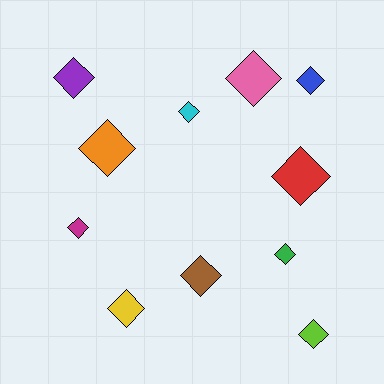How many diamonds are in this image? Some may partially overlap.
There are 11 diamonds.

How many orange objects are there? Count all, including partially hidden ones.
There is 1 orange object.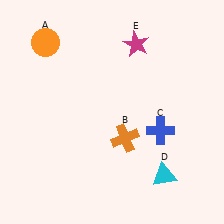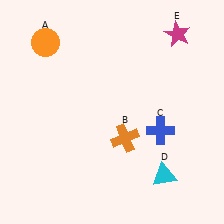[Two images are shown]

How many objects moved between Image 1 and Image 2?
1 object moved between the two images.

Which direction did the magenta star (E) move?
The magenta star (E) moved right.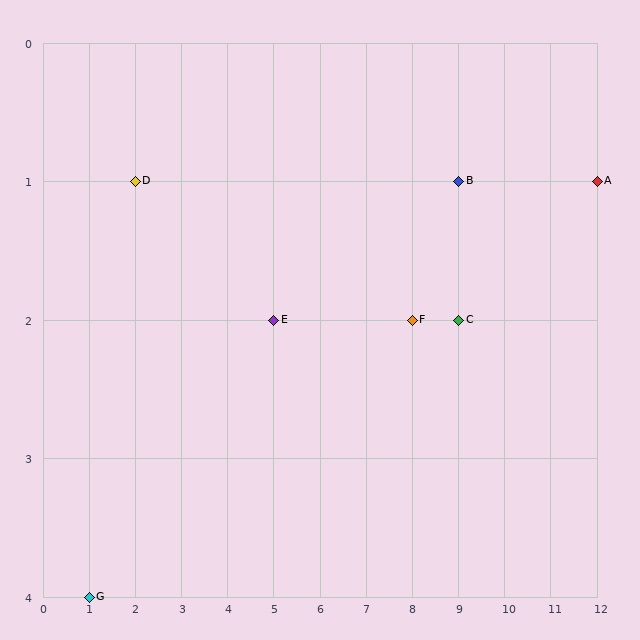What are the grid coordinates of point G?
Point G is at grid coordinates (1, 4).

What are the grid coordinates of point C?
Point C is at grid coordinates (9, 2).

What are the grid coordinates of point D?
Point D is at grid coordinates (2, 1).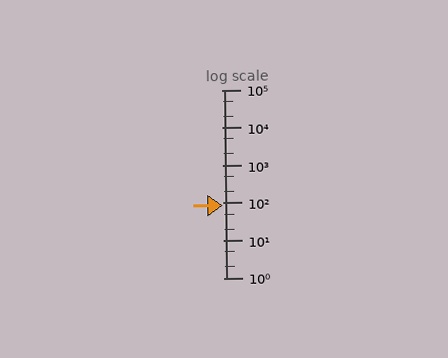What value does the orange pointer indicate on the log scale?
The pointer indicates approximately 84.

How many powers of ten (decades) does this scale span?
The scale spans 5 decades, from 1 to 100000.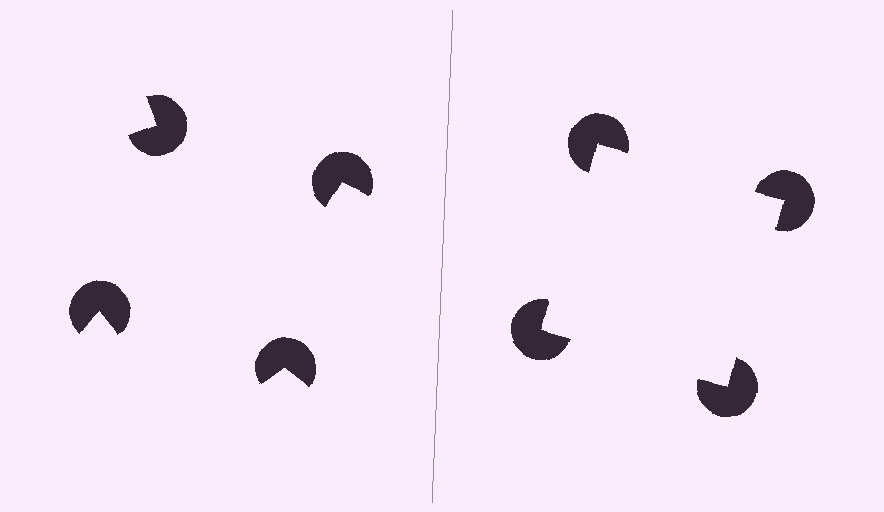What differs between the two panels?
The pac-man discs are positioned identically on both sides; only the wedge orientations differ. On the right they align to a square; on the left they are misaligned.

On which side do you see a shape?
An illusory square appears on the right side. On the left side the wedge cuts are rotated, so no coherent shape forms.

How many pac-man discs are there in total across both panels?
8 — 4 on each side.